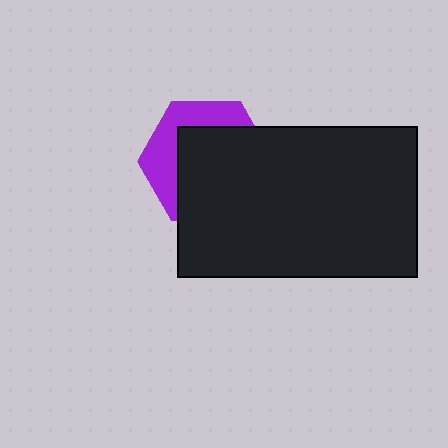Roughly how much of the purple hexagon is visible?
A small part of it is visible (roughly 36%).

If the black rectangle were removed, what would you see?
You would see the complete purple hexagon.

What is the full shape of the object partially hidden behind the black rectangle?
The partially hidden object is a purple hexagon.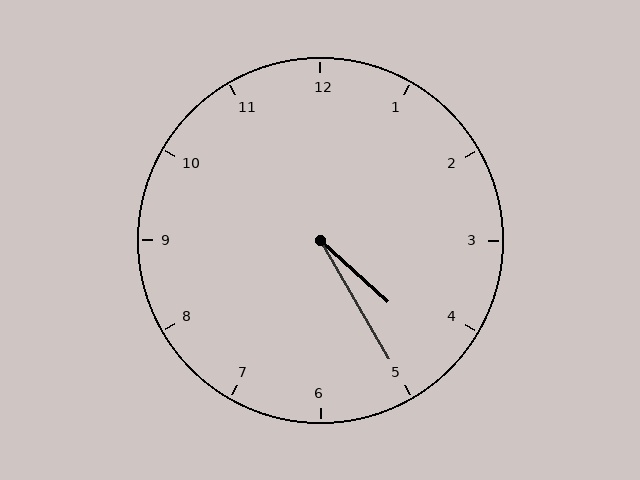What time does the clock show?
4:25.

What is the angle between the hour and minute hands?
Approximately 18 degrees.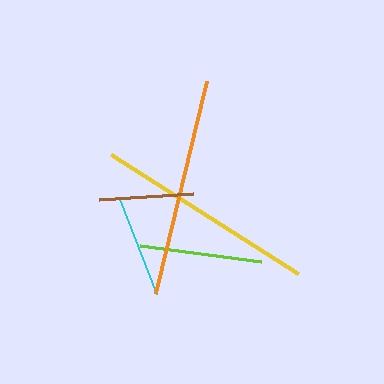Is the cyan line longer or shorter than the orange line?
The orange line is longer than the cyan line.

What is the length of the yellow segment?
The yellow segment is approximately 222 pixels long.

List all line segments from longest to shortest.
From longest to shortest: yellow, orange, lime, cyan, brown.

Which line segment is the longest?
The yellow line is the longest at approximately 222 pixels.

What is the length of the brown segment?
The brown segment is approximately 95 pixels long.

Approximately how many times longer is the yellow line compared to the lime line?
The yellow line is approximately 1.8 times the length of the lime line.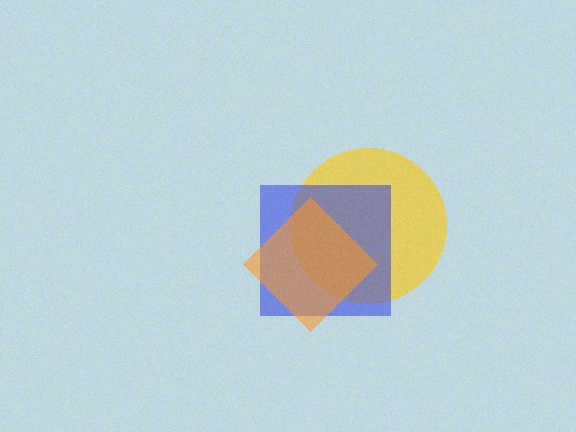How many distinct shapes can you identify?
There are 3 distinct shapes: a yellow circle, a blue square, an orange diamond.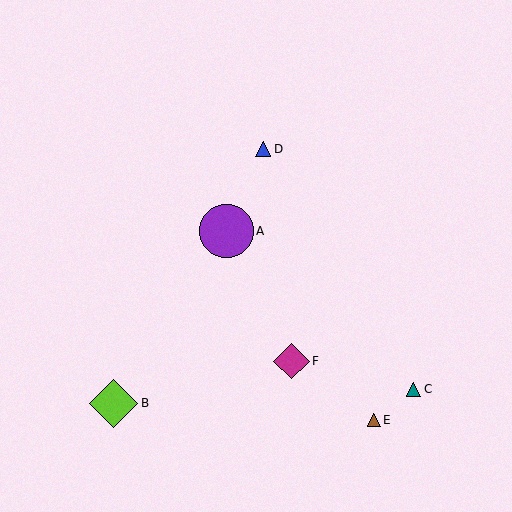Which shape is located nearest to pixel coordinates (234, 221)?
The purple circle (labeled A) at (226, 231) is nearest to that location.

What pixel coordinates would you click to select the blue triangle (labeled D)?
Click at (263, 149) to select the blue triangle D.